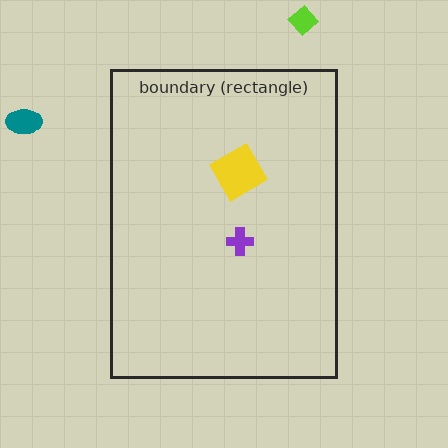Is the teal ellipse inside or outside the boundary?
Outside.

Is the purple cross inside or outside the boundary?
Inside.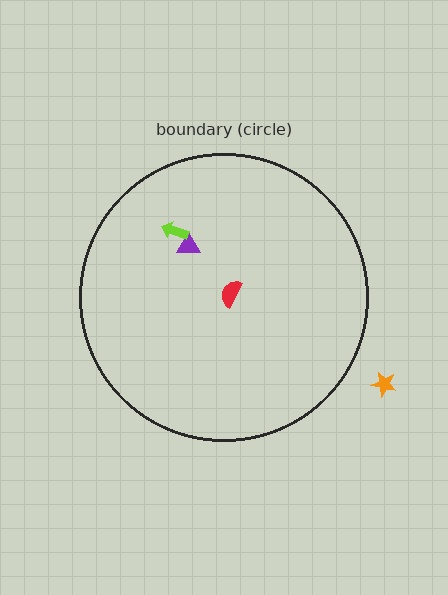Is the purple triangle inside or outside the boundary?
Inside.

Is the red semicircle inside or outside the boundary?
Inside.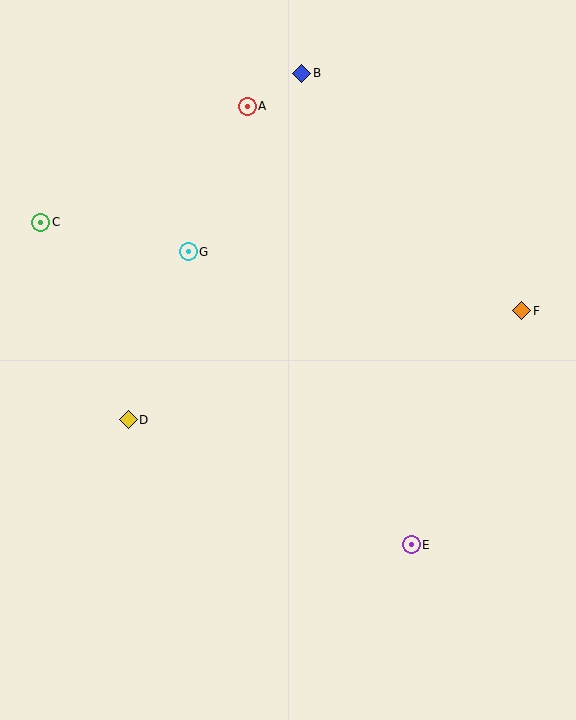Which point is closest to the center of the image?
Point G at (188, 252) is closest to the center.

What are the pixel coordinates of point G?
Point G is at (188, 252).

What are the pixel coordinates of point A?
Point A is at (247, 106).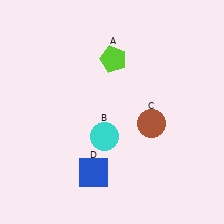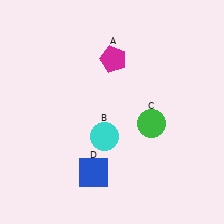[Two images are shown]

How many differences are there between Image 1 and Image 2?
There are 2 differences between the two images.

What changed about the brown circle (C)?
In Image 1, C is brown. In Image 2, it changed to green.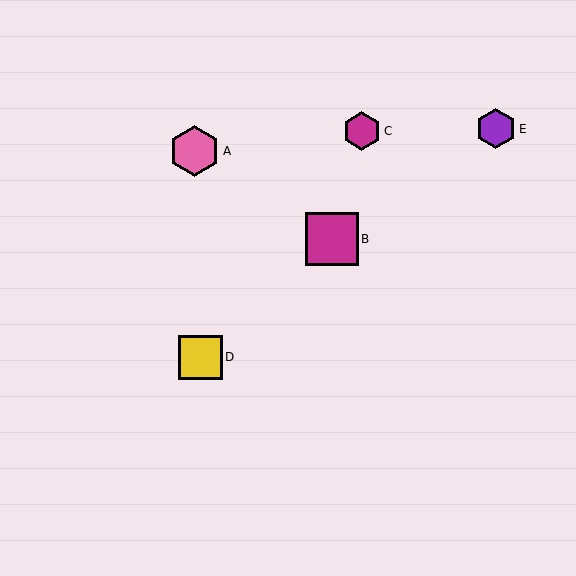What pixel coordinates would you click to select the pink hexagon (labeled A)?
Click at (194, 151) to select the pink hexagon A.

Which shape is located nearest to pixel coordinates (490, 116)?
The purple hexagon (labeled E) at (496, 129) is nearest to that location.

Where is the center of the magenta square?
The center of the magenta square is at (332, 239).